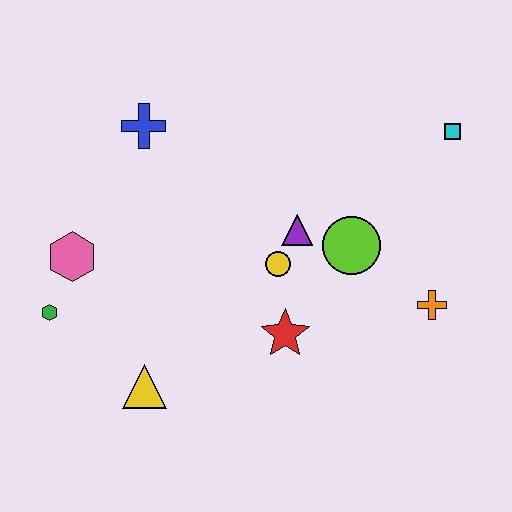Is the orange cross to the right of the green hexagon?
Yes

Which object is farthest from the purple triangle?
The green hexagon is farthest from the purple triangle.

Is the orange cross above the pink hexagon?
No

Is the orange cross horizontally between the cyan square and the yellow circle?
Yes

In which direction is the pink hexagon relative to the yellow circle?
The pink hexagon is to the left of the yellow circle.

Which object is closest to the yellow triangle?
The green hexagon is closest to the yellow triangle.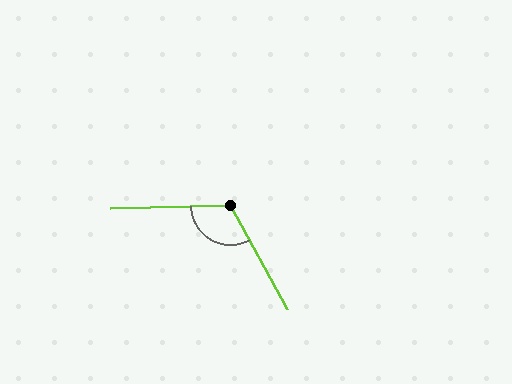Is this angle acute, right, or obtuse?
It is obtuse.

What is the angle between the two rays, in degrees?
Approximately 117 degrees.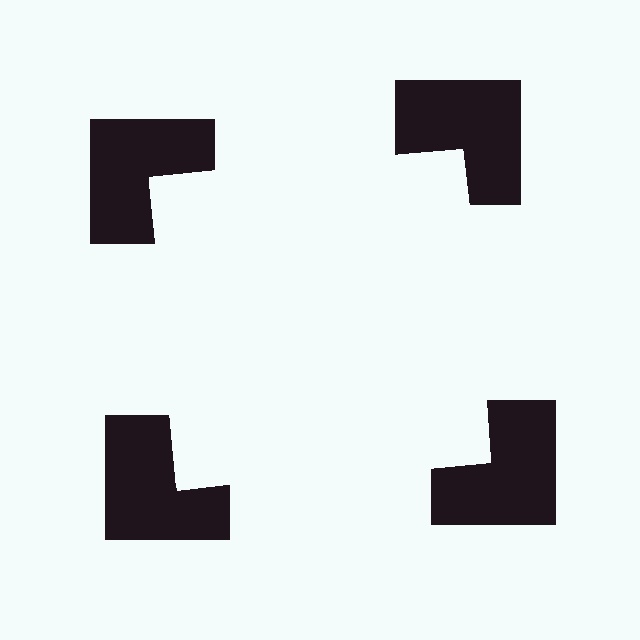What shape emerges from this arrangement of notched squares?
An illusory square — its edges are inferred from the aligned wedge cuts in the notched squares, not physically drawn.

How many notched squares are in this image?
There are 4 — one at each vertex of the illusory square.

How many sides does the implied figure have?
4 sides.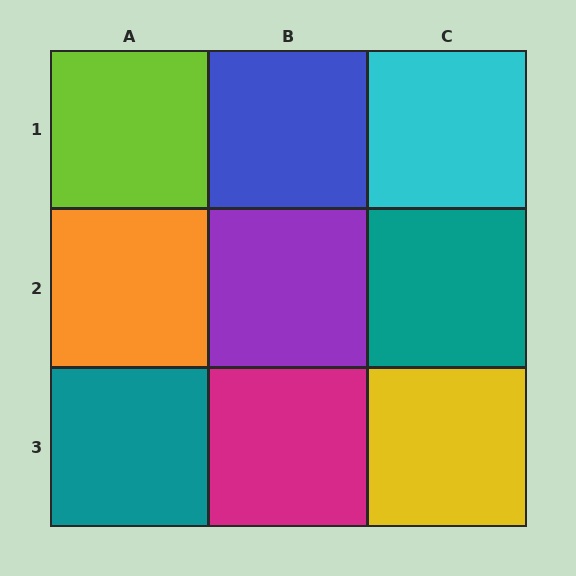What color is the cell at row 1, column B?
Blue.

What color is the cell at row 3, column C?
Yellow.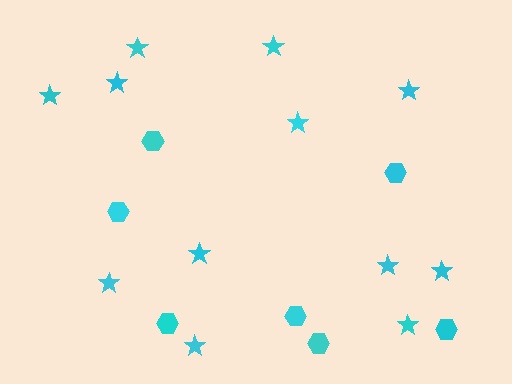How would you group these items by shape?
There are 2 groups: one group of hexagons (7) and one group of stars (12).